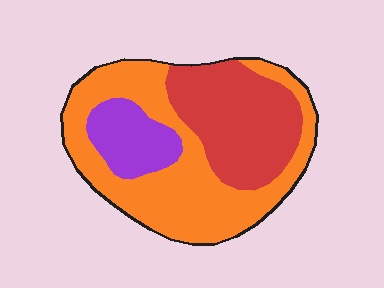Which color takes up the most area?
Orange, at roughly 55%.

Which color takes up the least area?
Purple, at roughly 15%.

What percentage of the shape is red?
Red covers 33% of the shape.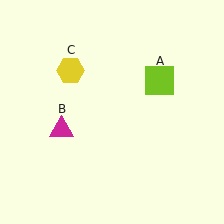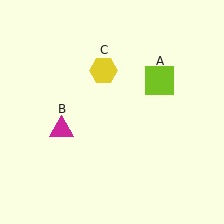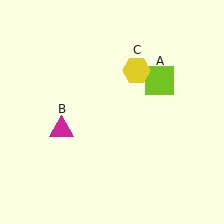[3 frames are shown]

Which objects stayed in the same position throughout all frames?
Lime square (object A) and magenta triangle (object B) remained stationary.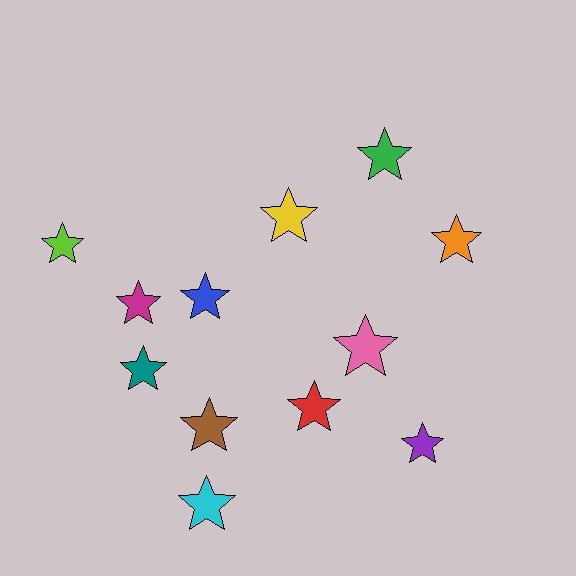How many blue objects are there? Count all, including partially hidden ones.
There is 1 blue object.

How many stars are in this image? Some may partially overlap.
There are 12 stars.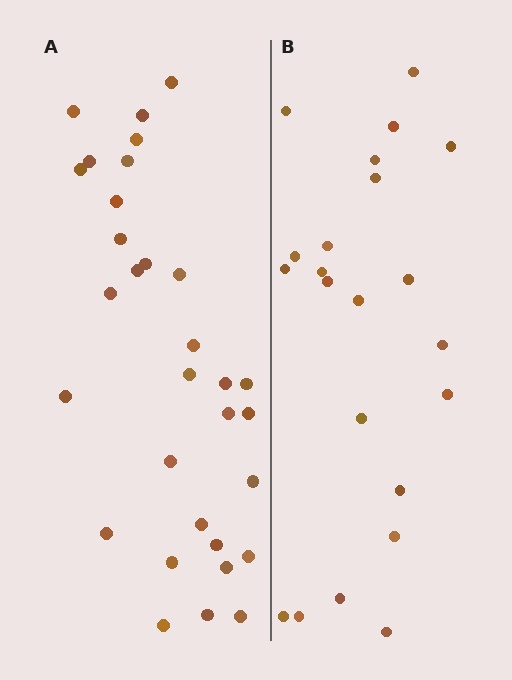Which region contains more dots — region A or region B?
Region A (the left region) has more dots.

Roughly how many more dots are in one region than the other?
Region A has roughly 8 or so more dots than region B.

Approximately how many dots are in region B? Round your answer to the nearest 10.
About 20 dots. (The exact count is 22, which rounds to 20.)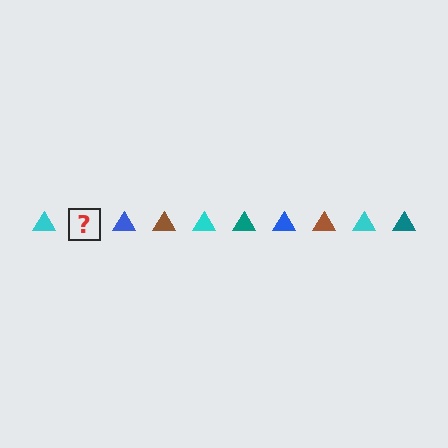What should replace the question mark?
The question mark should be replaced with a teal triangle.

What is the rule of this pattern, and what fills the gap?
The rule is that the pattern cycles through cyan, teal, blue, brown triangles. The gap should be filled with a teal triangle.